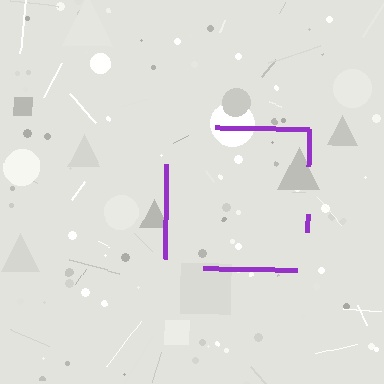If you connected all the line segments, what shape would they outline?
They would outline a square.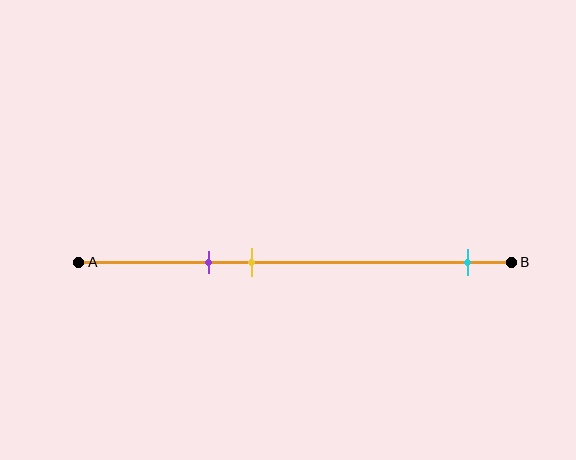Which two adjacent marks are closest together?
The purple and yellow marks are the closest adjacent pair.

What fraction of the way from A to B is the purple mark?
The purple mark is approximately 30% (0.3) of the way from A to B.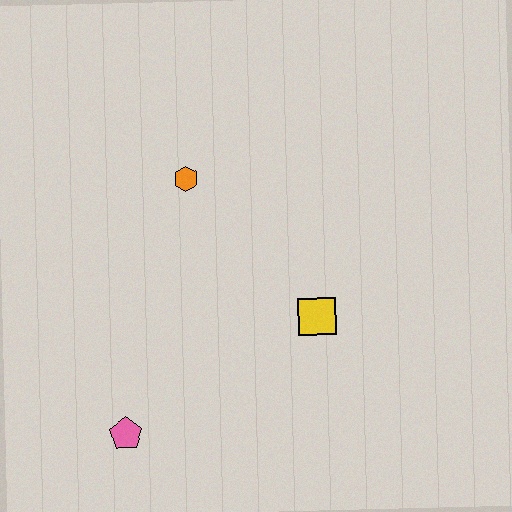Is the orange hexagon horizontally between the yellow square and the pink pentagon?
Yes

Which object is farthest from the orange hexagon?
The pink pentagon is farthest from the orange hexagon.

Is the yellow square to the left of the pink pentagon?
No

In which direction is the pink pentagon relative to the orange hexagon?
The pink pentagon is below the orange hexagon.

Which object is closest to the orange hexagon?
The yellow square is closest to the orange hexagon.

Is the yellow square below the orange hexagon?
Yes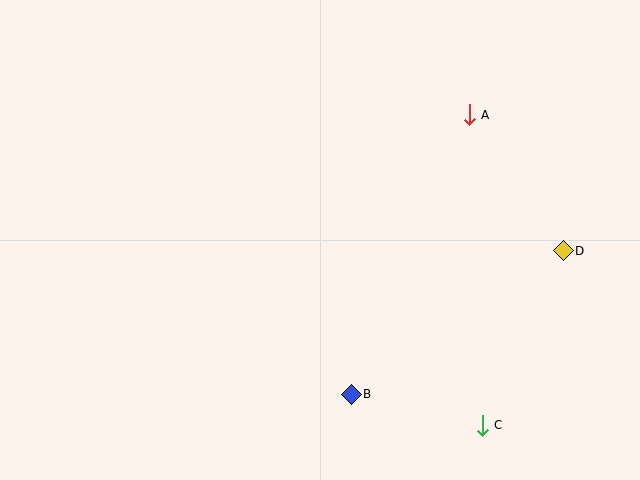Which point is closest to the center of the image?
Point B at (351, 395) is closest to the center.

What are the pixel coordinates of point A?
Point A is at (469, 115).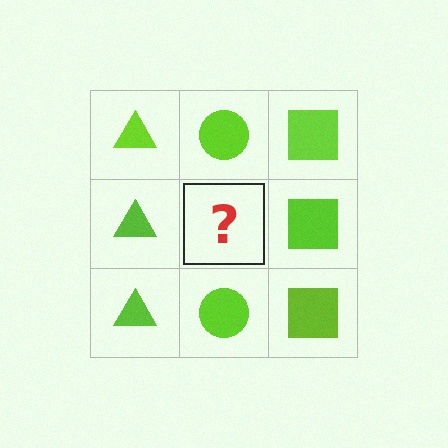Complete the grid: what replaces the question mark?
The question mark should be replaced with a lime circle.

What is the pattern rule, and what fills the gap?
The rule is that each column has a consistent shape. The gap should be filled with a lime circle.